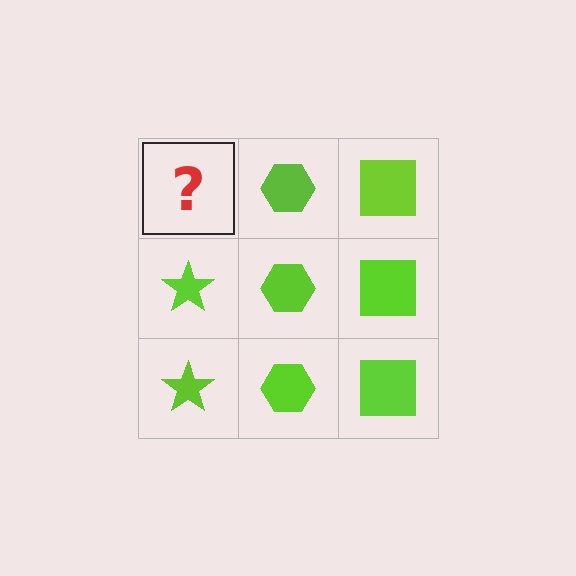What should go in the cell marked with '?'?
The missing cell should contain a lime star.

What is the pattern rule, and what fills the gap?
The rule is that each column has a consistent shape. The gap should be filled with a lime star.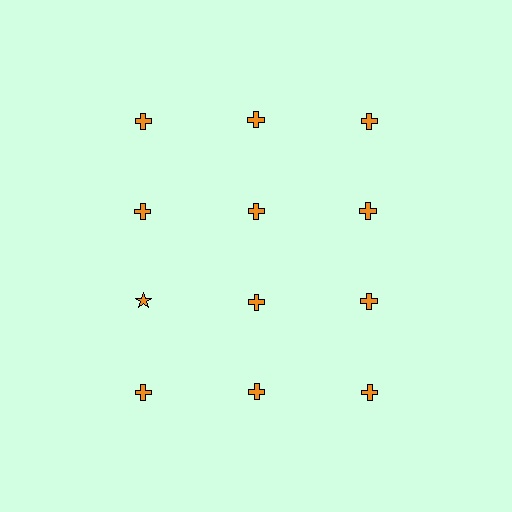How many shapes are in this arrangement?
There are 12 shapes arranged in a grid pattern.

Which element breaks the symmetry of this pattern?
The orange star in the third row, leftmost column breaks the symmetry. All other shapes are orange crosses.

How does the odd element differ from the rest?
It has a different shape: star instead of cross.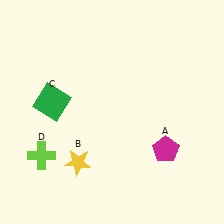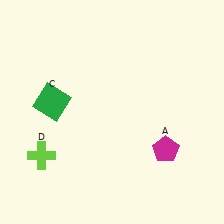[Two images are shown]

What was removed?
The yellow star (B) was removed in Image 2.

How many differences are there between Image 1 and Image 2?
There is 1 difference between the two images.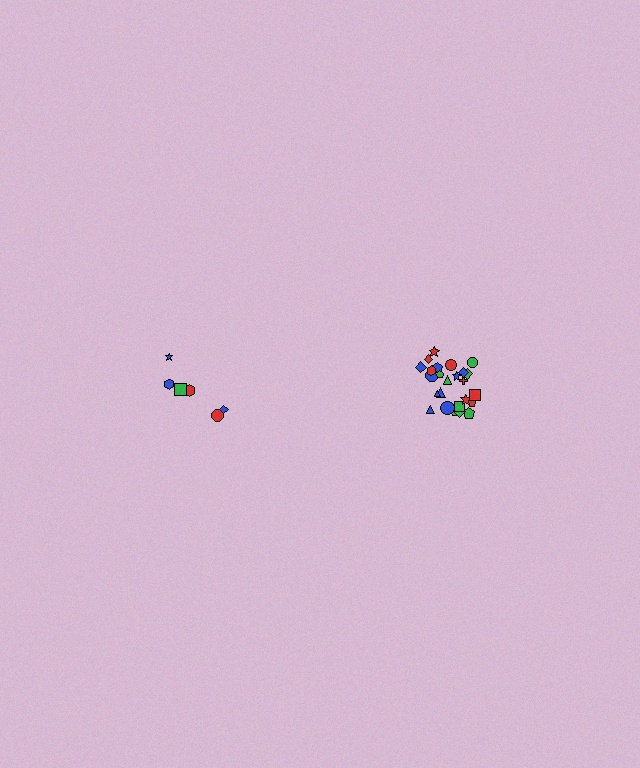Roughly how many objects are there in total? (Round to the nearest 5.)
Roughly 30 objects in total.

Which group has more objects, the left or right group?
The right group.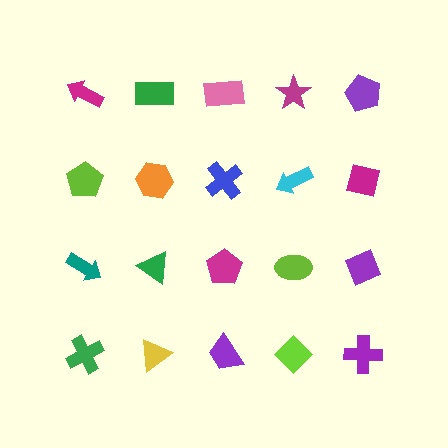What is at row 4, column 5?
A purple cross.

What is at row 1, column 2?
A green rectangle.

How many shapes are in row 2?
5 shapes.